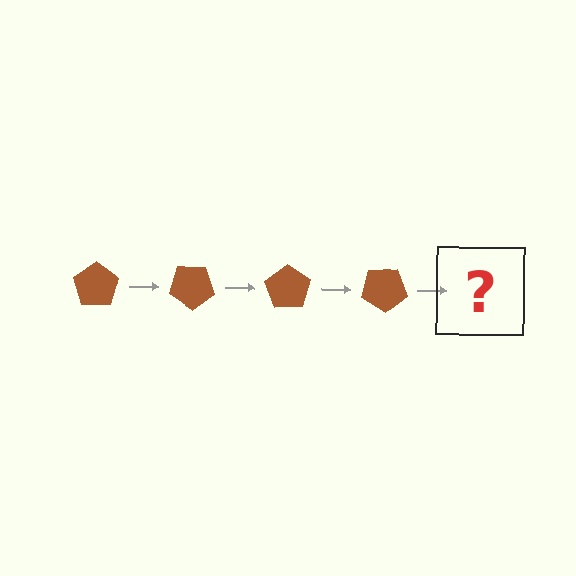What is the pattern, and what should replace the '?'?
The pattern is that the pentagon rotates 35 degrees each step. The '?' should be a brown pentagon rotated 140 degrees.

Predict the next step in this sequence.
The next step is a brown pentagon rotated 140 degrees.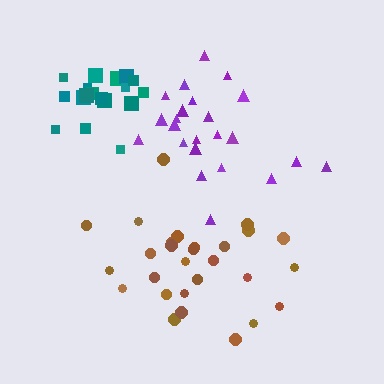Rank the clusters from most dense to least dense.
teal, brown, purple.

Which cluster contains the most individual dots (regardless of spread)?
Brown (28).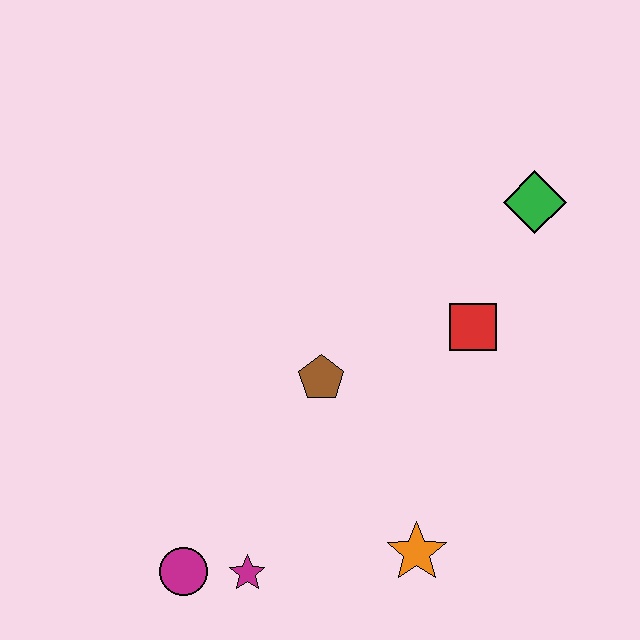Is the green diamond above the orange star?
Yes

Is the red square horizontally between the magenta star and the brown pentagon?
No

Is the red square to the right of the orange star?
Yes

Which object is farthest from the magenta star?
The green diamond is farthest from the magenta star.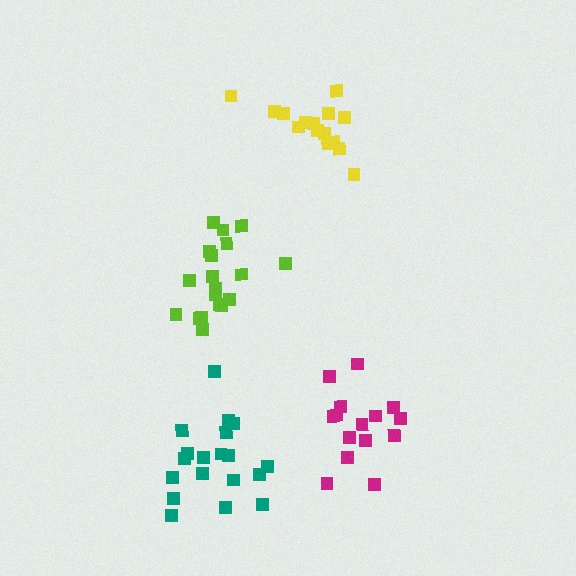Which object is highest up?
The yellow cluster is topmost.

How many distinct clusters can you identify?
There are 4 distinct clusters.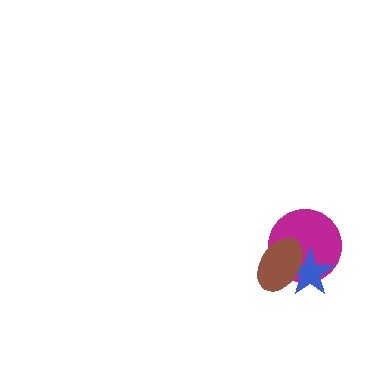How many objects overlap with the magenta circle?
2 objects overlap with the magenta circle.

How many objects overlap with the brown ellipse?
2 objects overlap with the brown ellipse.